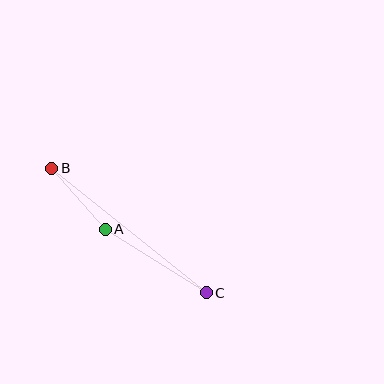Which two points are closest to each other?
Points A and B are closest to each other.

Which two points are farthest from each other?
Points B and C are farthest from each other.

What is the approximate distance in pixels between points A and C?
The distance between A and C is approximately 119 pixels.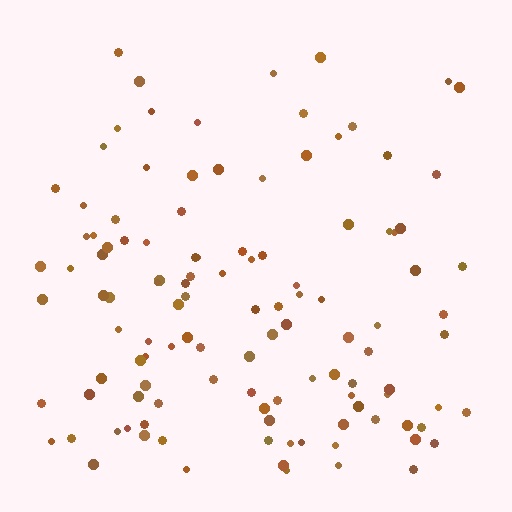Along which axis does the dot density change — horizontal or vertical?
Vertical.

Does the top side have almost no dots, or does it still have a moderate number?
Still a moderate number, just noticeably fewer than the bottom.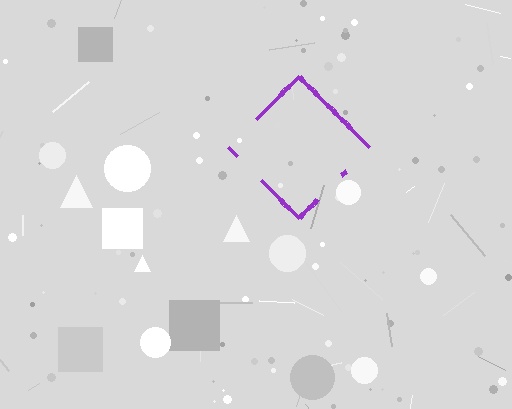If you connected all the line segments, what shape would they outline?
They would outline a diamond.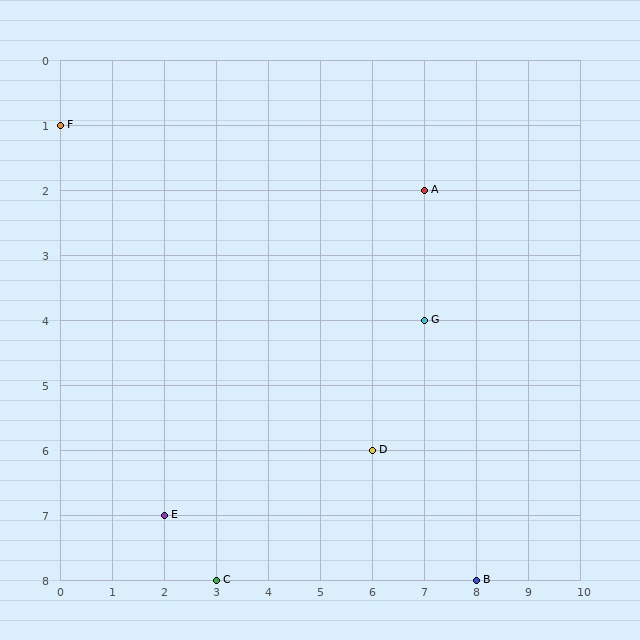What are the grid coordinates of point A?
Point A is at grid coordinates (7, 2).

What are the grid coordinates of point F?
Point F is at grid coordinates (0, 1).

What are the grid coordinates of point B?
Point B is at grid coordinates (8, 8).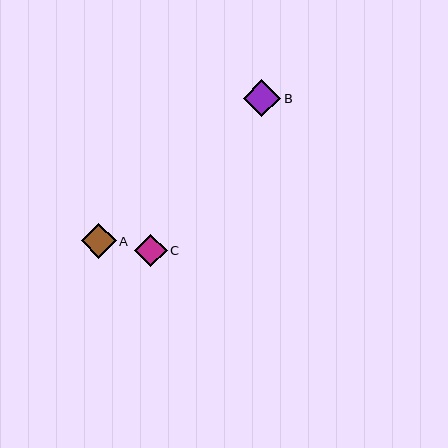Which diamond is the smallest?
Diamond C is the smallest with a size of approximately 33 pixels.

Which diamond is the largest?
Diamond B is the largest with a size of approximately 37 pixels.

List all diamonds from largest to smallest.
From largest to smallest: B, A, C.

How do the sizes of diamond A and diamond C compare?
Diamond A and diamond C are approximately the same size.